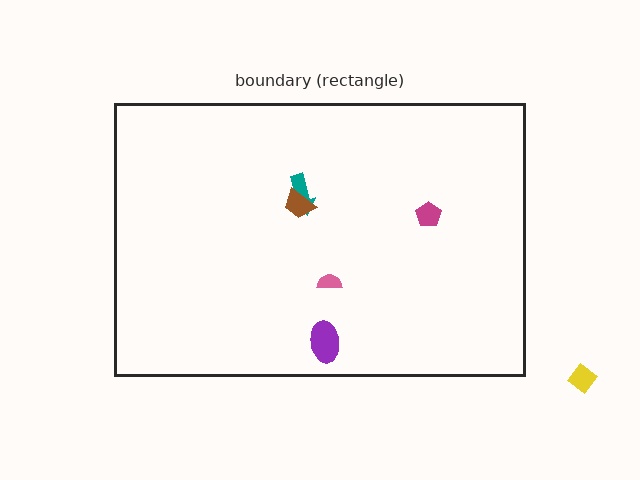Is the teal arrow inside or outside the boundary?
Inside.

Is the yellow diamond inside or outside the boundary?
Outside.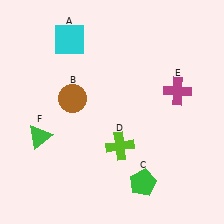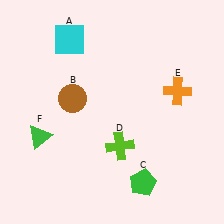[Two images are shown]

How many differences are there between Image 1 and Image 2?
There is 1 difference between the two images.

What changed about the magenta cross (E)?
In Image 1, E is magenta. In Image 2, it changed to orange.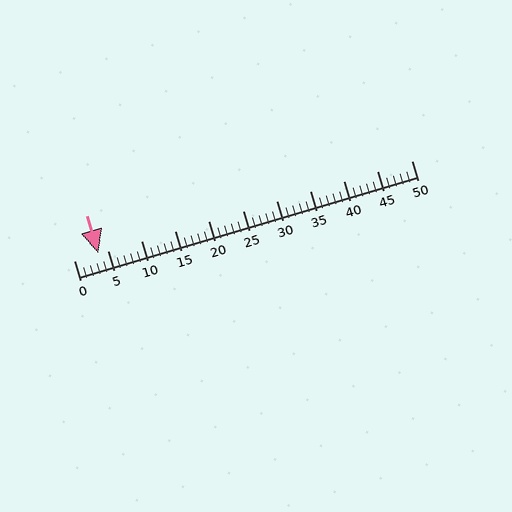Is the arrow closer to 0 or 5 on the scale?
The arrow is closer to 5.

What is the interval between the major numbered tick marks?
The major tick marks are spaced 5 units apart.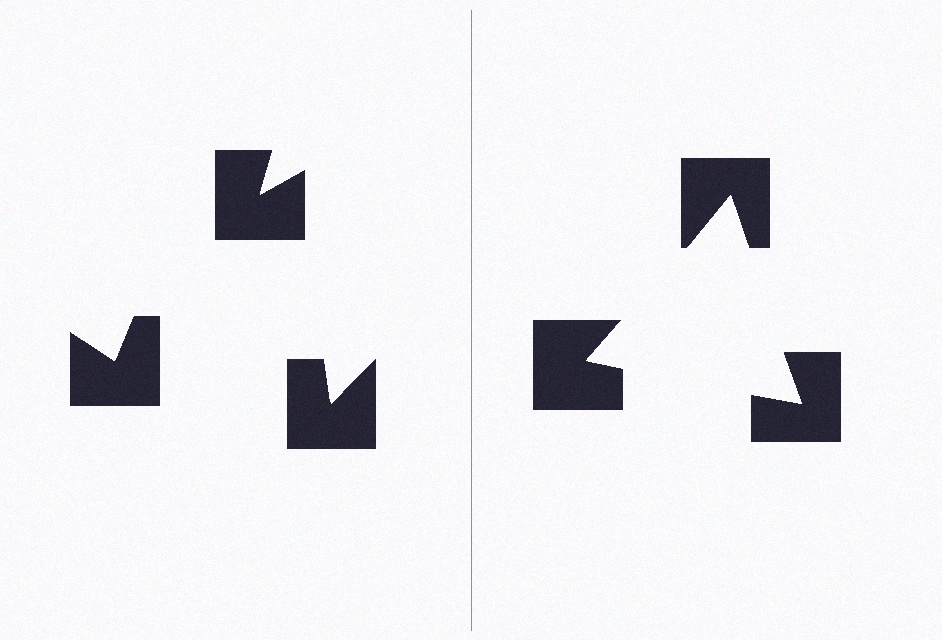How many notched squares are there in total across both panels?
6 — 3 on each side.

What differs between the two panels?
The notched squares are positioned identically on both sides; only the wedge orientations differ. On the right they align to a triangle; on the left they are misaligned.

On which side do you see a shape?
An illusory triangle appears on the right side. On the left side the wedge cuts are rotated, so no coherent shape forms.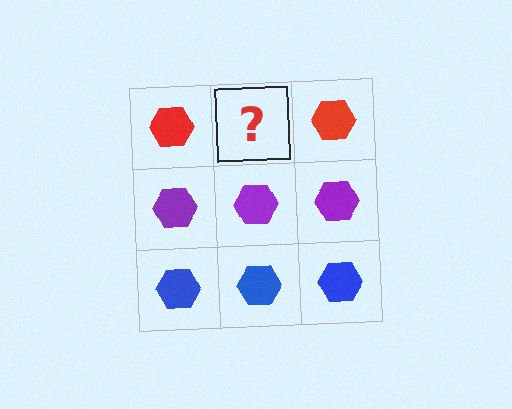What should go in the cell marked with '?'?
The missing cell should contain a red hexagon.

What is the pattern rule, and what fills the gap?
The rule is that each row has a consistent color. The gap should be filled with a red hexagon.